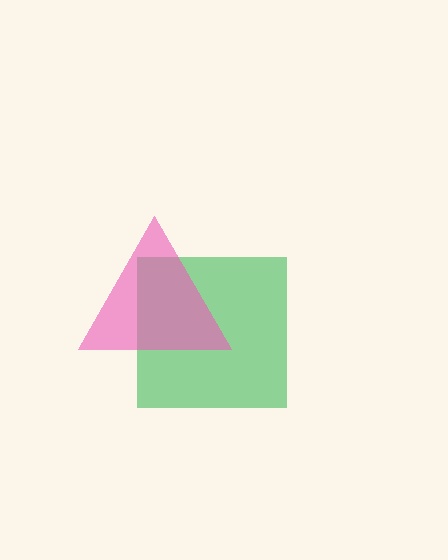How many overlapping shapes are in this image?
There are 2 overlapping shapes in the image.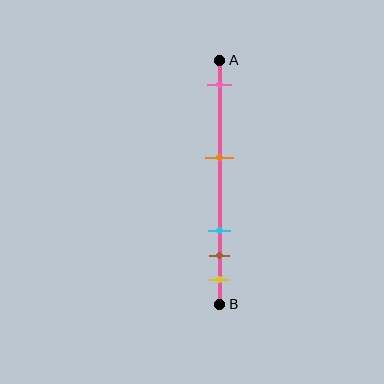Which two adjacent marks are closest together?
The brown and yellow marks are the closest adjacent pair.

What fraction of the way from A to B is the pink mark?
The pink mark is approximately 10% (0.1) of the way from A to B.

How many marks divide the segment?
There are 5 marks dividing the segment.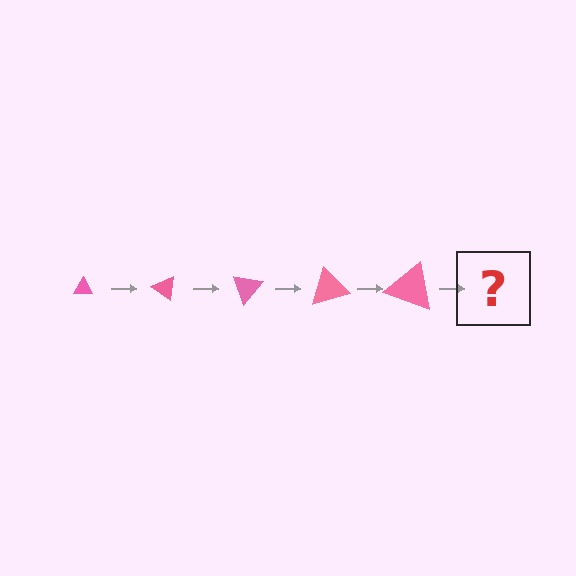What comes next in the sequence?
The next element should be a triangle, larger than the previous one and rotated 175 degrees from the start.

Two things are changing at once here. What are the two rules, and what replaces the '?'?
The two rules are that the triangle grows larger each step and it rotates 35 degrees each step. The '?' should be a triangle, larger than the previous one and rotated 175 degrees from the start.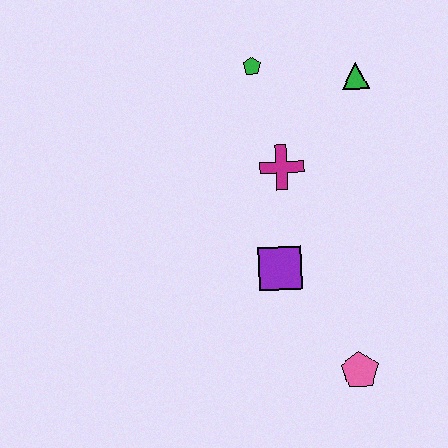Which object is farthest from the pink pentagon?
The green pentagon is farthest from the pink pentagon.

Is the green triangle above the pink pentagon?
Yes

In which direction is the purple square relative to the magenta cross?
The purple square is below the magenta cross.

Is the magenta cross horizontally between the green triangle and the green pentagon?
Yes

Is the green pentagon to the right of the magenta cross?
No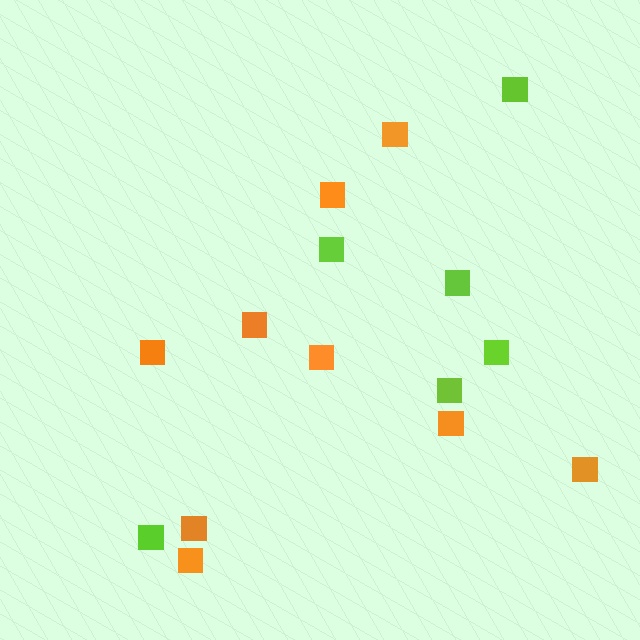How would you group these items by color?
There are 2 groups: one group of lime squares (6) and one group of orange squares (9).